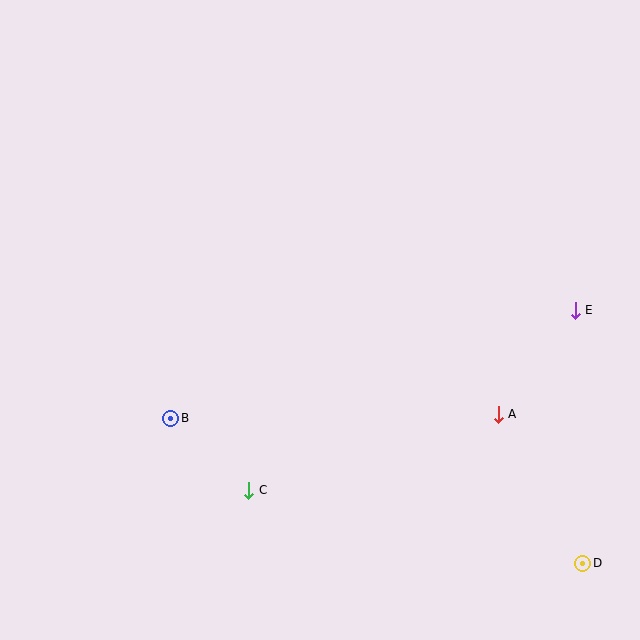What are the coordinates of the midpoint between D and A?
The midpoint between D and A is at (541, 489).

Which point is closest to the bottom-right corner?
Point D is closest to the bottom-right corner.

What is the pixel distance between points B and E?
The distance between B and E is 419 pixels.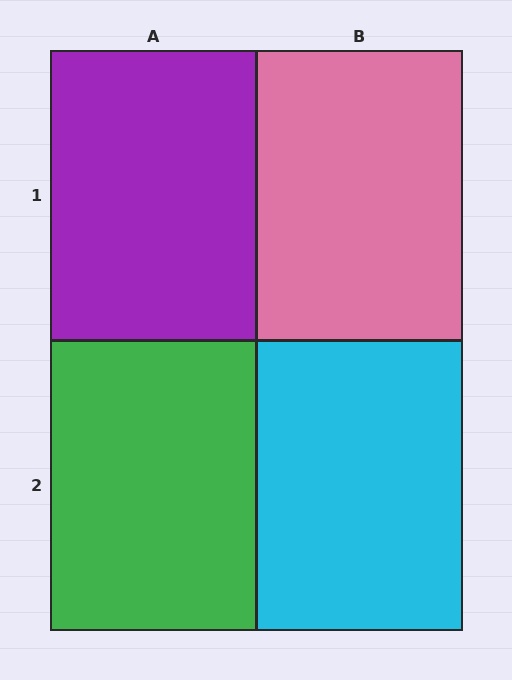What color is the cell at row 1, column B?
Pink.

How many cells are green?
1 cell is green.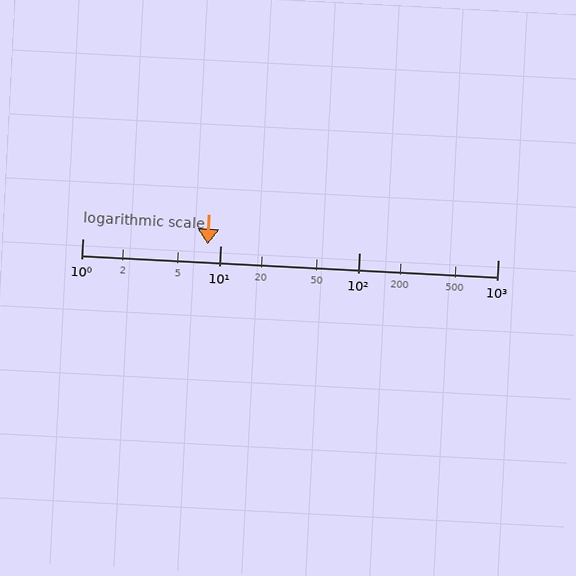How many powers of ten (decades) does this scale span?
The scale spans 3 decades, from 1 to 1000.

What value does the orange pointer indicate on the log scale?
The pointer indicates approximately 8.1.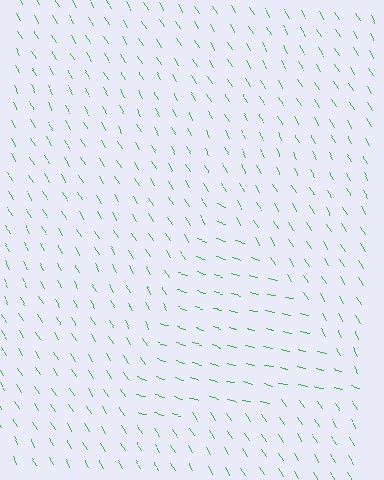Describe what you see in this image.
The image is filled with small green line segments. A triangle region in the image has lines oriented differently from the surrounding lines, creating a visible texture boundary.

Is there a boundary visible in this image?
Yes, there is a texture boundary formed by a change in line orientation.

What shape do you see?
I see a triangle.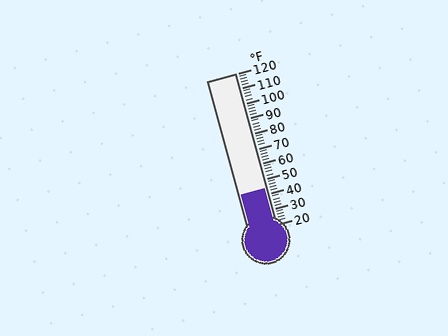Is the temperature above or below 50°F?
The temperature is below 50°F.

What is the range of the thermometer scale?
The thermometer scale ranges from 20°F to 120°F.